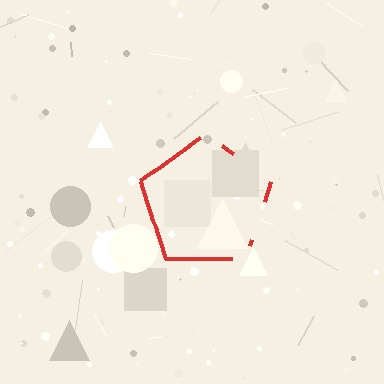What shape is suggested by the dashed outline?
The dashed outline suggests a pentagon.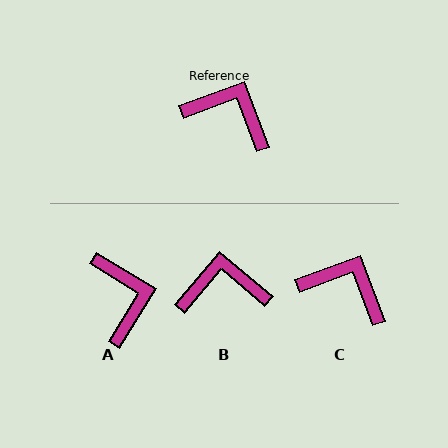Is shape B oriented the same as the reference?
No, it is off by about 30 degrees.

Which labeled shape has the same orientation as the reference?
C.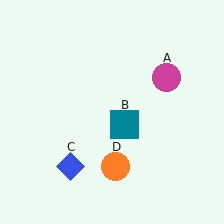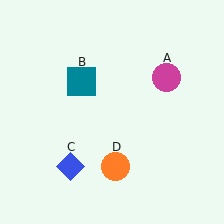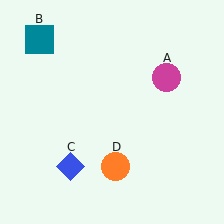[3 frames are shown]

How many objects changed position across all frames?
1 object changed position: teal square (object B).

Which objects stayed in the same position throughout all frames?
Magenta circle (object A) and blue diamond (object C) and orange circle (object D) remained stationary.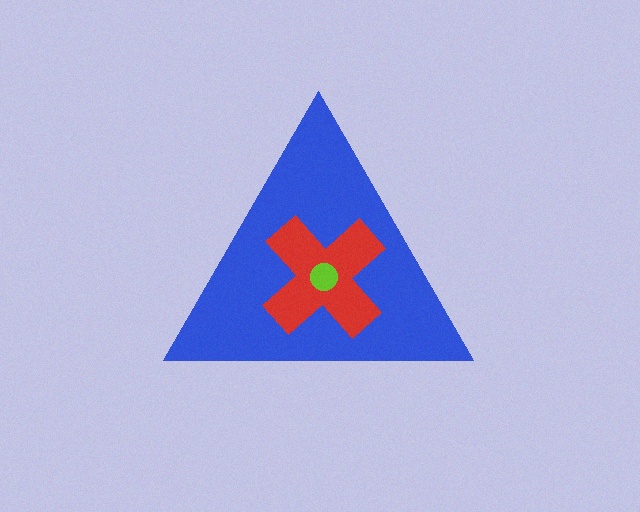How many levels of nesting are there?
3.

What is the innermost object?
The lime circle.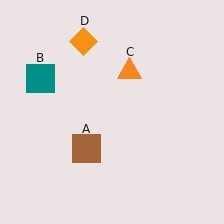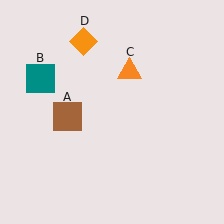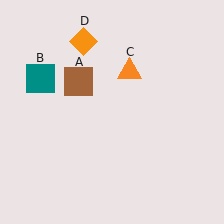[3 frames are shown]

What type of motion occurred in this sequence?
The brown square (object A) rotated clockwise around the center of the scene.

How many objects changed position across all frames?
1 object changed position: brown square (object A).